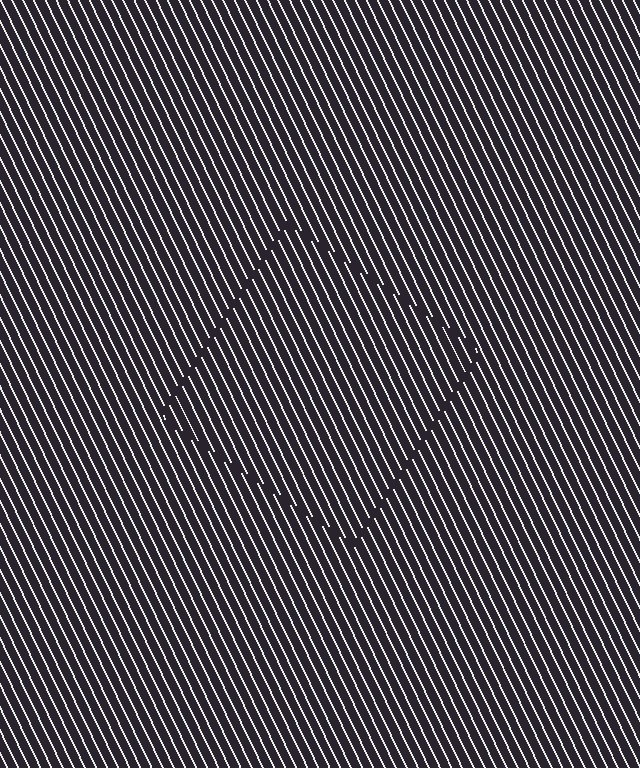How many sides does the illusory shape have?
4 sides — the line-ends trace a square.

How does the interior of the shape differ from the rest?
The interior of the shape contains the same grating, shifted by half a period — the contour is defined by the phase discontinuity where line-ends from the inner and outer gratings abut.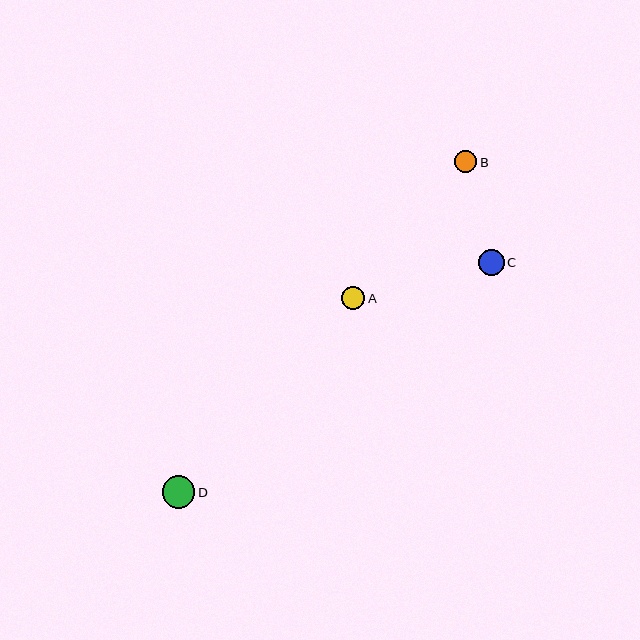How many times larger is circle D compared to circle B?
Circle D is approximately 1.5 times the size of circle B.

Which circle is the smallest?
Circle B is the smallest with a size of approximately 22 pixels.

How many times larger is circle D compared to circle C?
Circle D is approximately 1.3 times the size of circle C.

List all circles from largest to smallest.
From largest to smallest: D, C, A, B.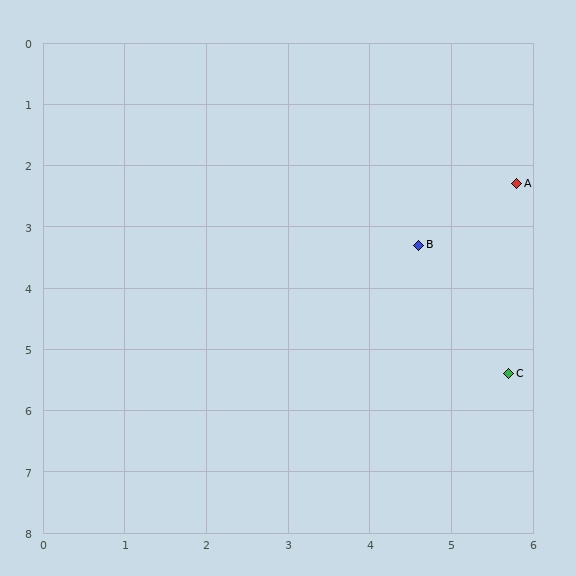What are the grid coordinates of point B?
Point B is at approximately (4.6, 3.3).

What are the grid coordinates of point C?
Point C is at approximately (5.7, 5.4).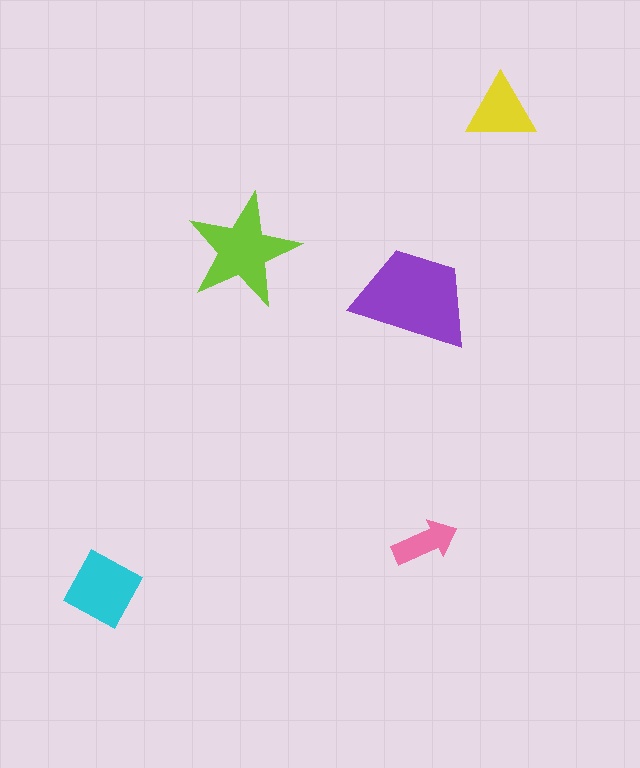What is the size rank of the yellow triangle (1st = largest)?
4th.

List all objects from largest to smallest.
The purple trapezoid, the lime star, the cyan diamond, the yellow triangle, the pink arrow.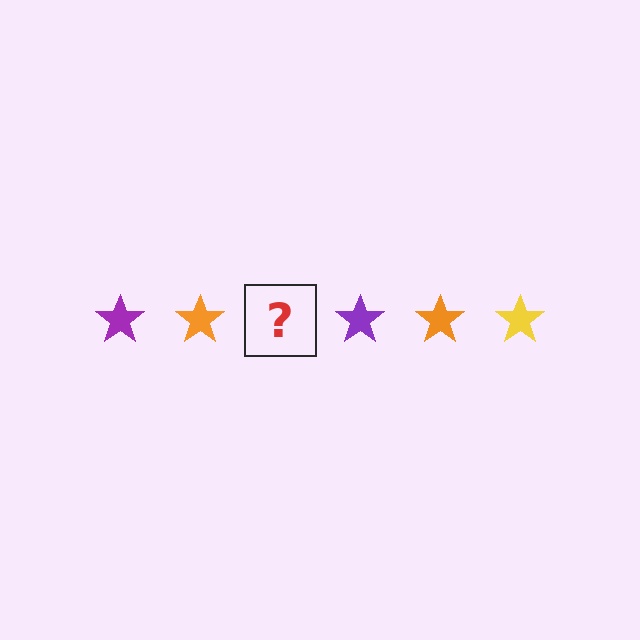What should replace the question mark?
The question mark should be replaced with a yellow star.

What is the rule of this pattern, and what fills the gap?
The rule is that the pattern cycles through purple, orange, yellow stars. The gap should be filled with a yellow star.